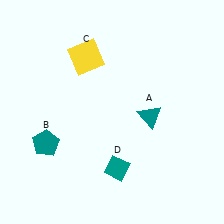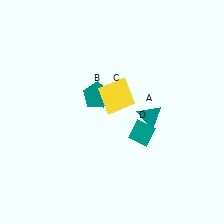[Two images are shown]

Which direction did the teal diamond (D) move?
The teal diamond (D) moved up.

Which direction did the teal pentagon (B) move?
The teal pentagon (B) moved right.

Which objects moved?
The objects that moved are: the teal pentagon (B), the yellow square (C), the teal diamond (D).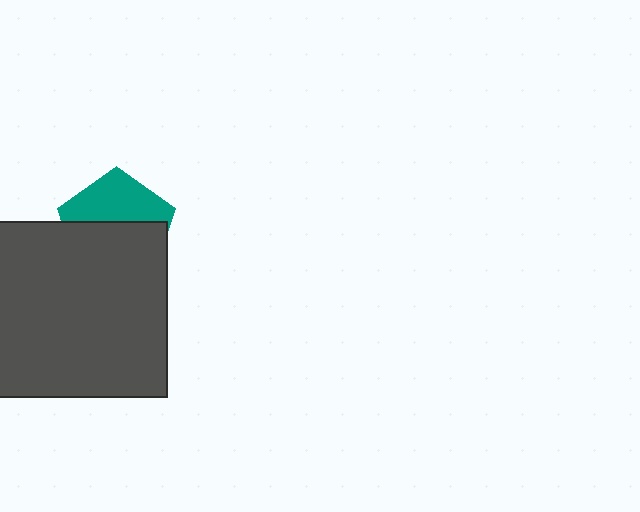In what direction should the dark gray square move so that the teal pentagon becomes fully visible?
The dark gray square should move down. That is the shortest direction to clear the overlap and leave the teal pentagon fully visible.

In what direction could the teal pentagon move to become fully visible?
The teal pentagon could move up. That would shift it out from behind the dark gray square entirely.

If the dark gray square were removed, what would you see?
You would see the complete teal pentagon.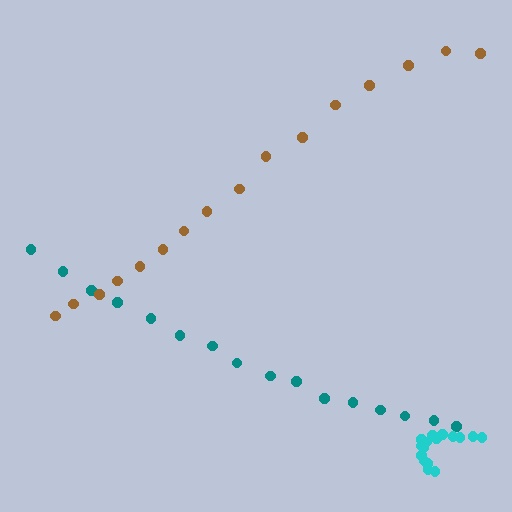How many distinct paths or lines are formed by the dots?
There are 3 distinct paths.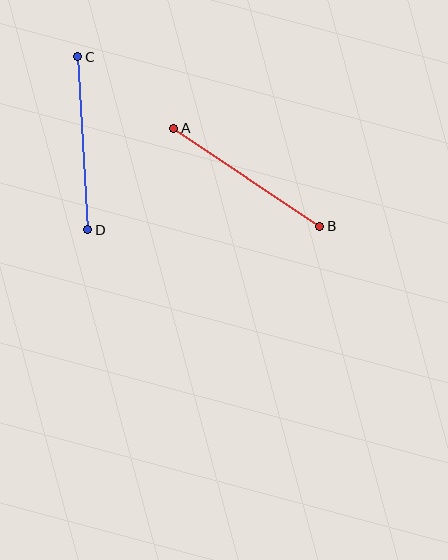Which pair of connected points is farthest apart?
Points A and B are farthest apart.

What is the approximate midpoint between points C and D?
The midpoint is at approximately (83, 143) pixels.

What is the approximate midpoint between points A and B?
The midpoint is at approximately (247, 177) pixels.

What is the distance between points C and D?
The distance is approximately 173 pixels.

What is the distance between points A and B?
The distance is approximately 176 pixels.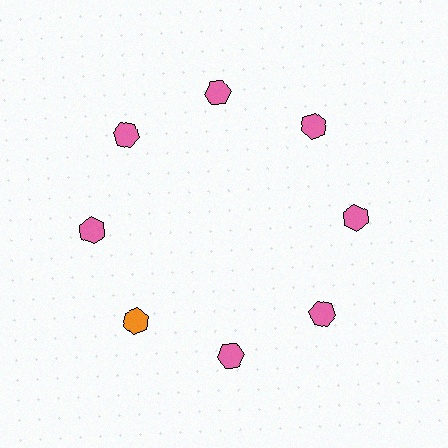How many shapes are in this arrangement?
There are 8 shapes arranged in a ring pattern.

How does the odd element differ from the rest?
It has a different color: orange instead of pink.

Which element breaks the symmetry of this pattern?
The orange hexagon at roughly the 8 o'clock position breaks the symmetry. All other shapes are pink hexagons.